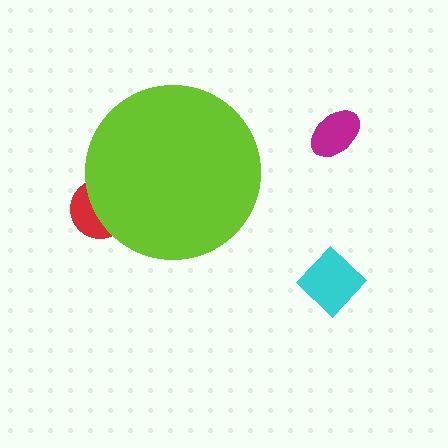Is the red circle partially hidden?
Yes, the red circle is partially hidden behind the lime circle.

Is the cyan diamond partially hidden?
No, the cyan diamond is fully visible.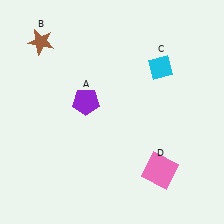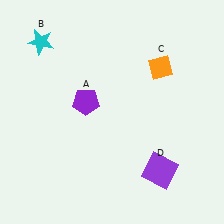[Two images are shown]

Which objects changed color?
B changed from brown to cyan. C changed from cyan to orange. D changed from pink to purple.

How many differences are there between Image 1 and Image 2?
There are 3 differences between the two images.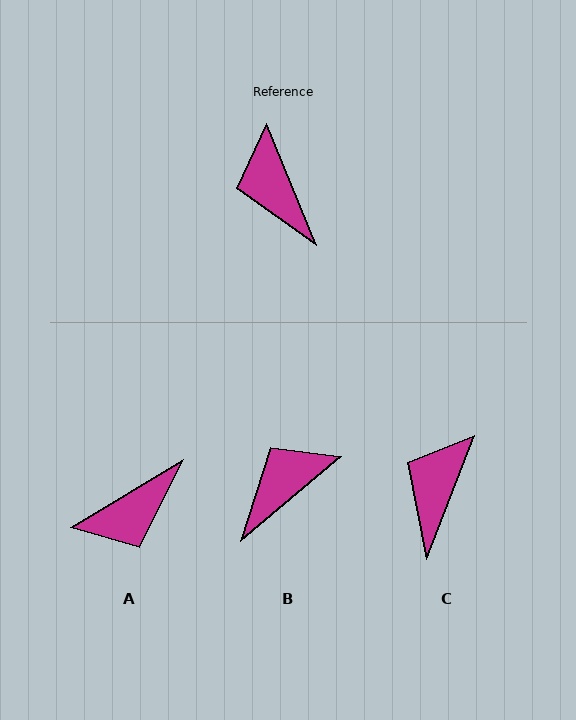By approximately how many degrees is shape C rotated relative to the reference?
Approximately 43 degrees clockwise.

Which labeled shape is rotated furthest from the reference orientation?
A, about 99 degrees away.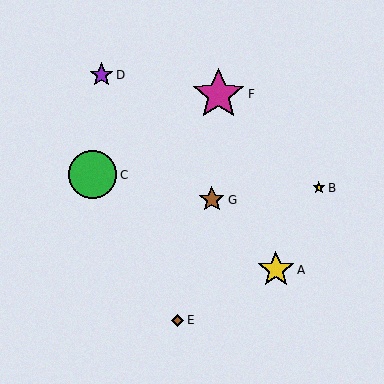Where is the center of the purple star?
The center of the purple star is at (101, 75).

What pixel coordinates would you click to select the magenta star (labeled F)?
Click at (218, 94) to select the magenta star F.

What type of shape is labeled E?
Shape E is a brown diamond.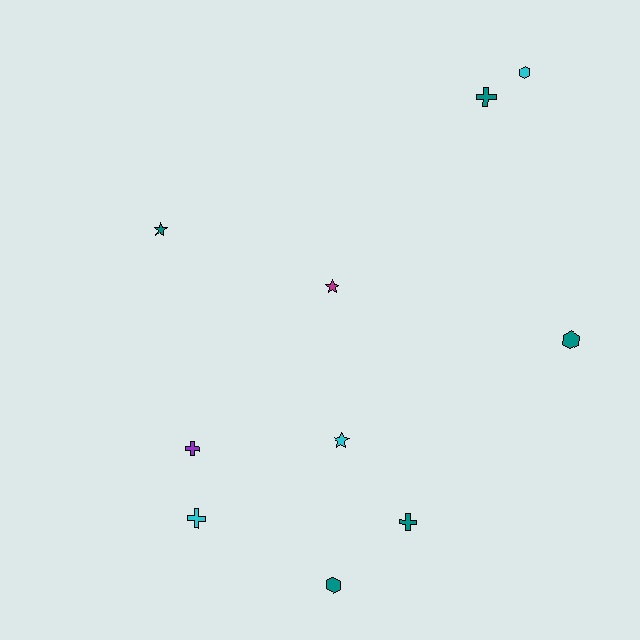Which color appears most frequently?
Teal, with 5 objects.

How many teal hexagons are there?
There are 2 teal hexagons.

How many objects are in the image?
There are 10 objects.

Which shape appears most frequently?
Cross, with 4 objects.